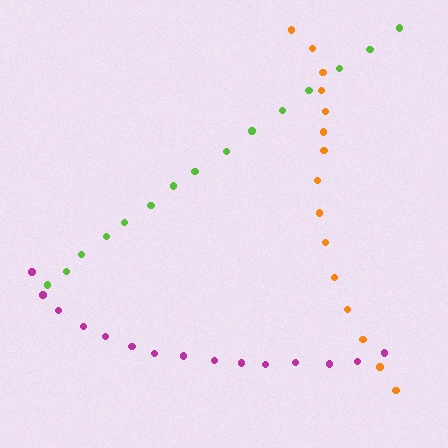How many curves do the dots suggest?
There are 3 distinct paths.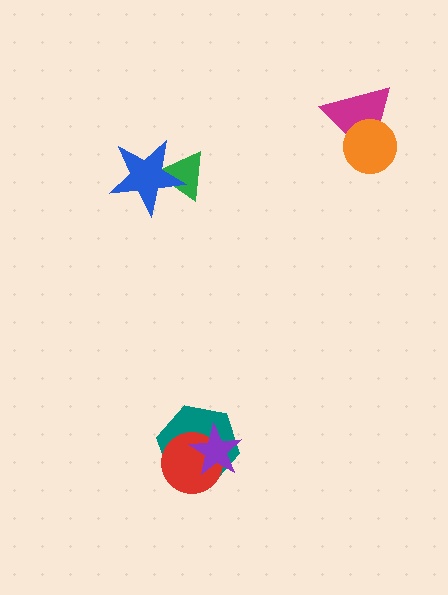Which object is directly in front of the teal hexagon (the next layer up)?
The red circle is directly in front of the teal hexagon.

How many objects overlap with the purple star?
2 objects overlap with the purple star.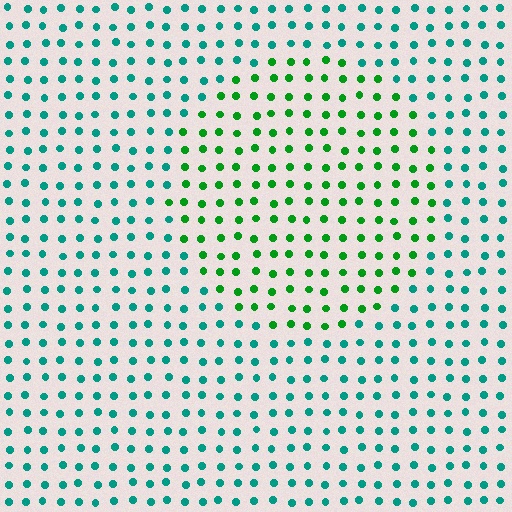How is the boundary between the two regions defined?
The boundary is defined purely by a slight shift in hue (about 43 degrees). Spacing, size, and orientation are identical on both sides.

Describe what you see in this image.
The image is filled with small teal elements in a uniform arrangement. A circle-shaped region is visible where the elements are tinted to a slightly different hue, forming a subtle color boundary.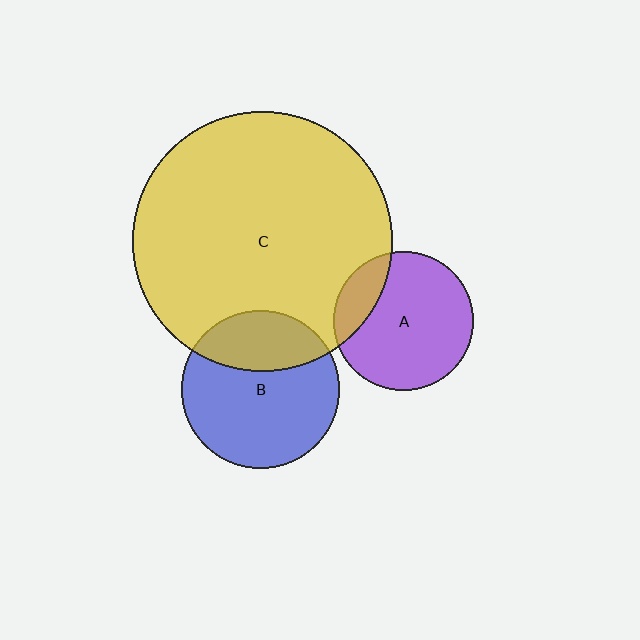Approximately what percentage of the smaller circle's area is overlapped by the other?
Approximately 20%.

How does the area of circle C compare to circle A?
Approximately 3.5 times.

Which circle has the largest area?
Circle C (yellow).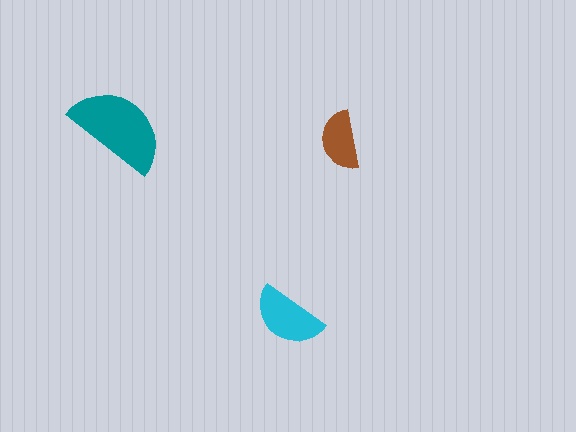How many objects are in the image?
There are 3 objects in the image.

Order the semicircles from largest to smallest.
the teal one, the cyan one, the brown one.